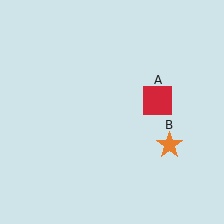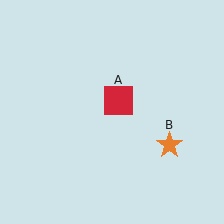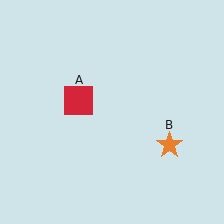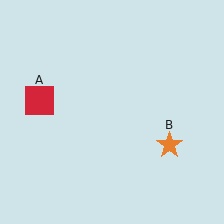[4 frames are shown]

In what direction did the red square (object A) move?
The red square (object A) moved left.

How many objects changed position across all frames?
1 object changed position: red square (object A).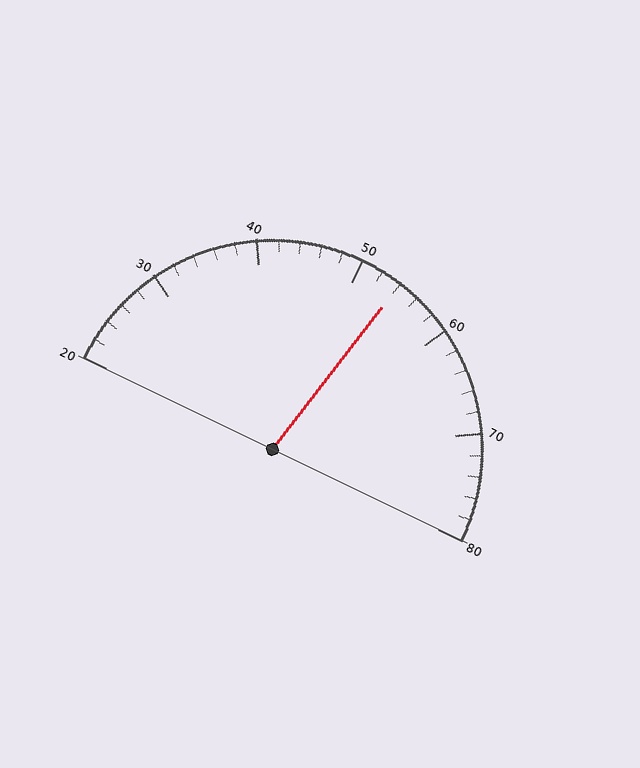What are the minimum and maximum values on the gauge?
The gauge ranges from 20 to 80.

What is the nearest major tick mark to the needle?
The nearest major tick mark is 50.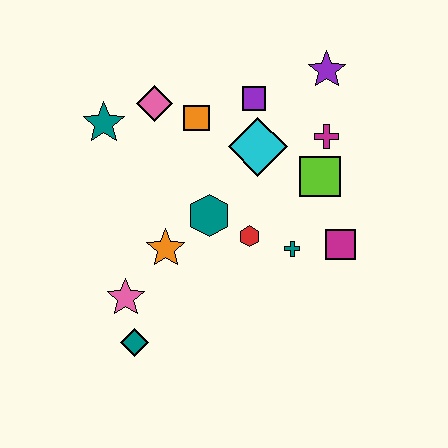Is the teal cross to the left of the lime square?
Yes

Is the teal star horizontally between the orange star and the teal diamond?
No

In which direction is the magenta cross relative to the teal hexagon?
The magenta cross is to the right of the teal hexagon.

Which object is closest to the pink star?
The teal diamond is closest to the pink star.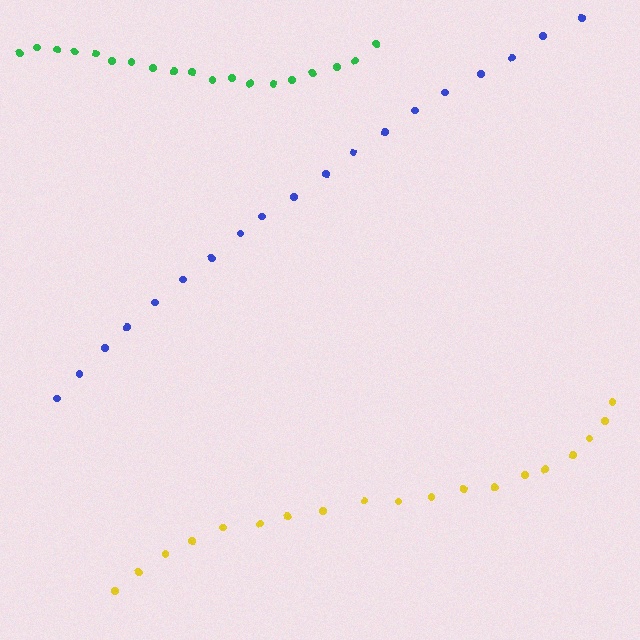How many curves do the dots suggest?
There are 3 distinct paths.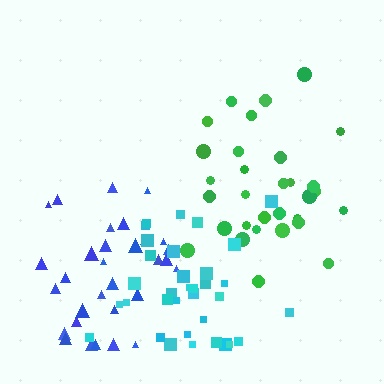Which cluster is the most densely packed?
Cyan.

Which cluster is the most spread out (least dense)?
Green.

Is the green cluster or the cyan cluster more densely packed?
Cyan.